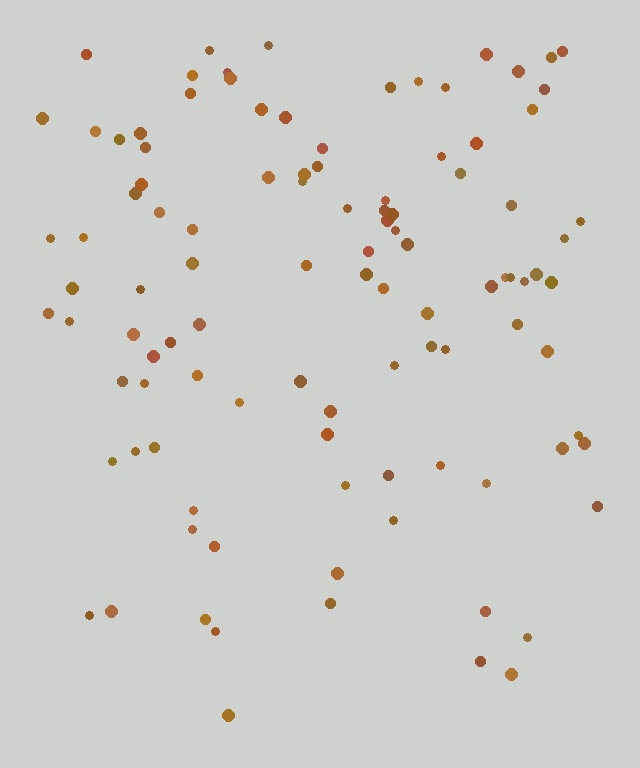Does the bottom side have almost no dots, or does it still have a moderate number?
Still a moderate number, just noticeably fewer than the top.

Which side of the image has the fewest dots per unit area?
The bottom.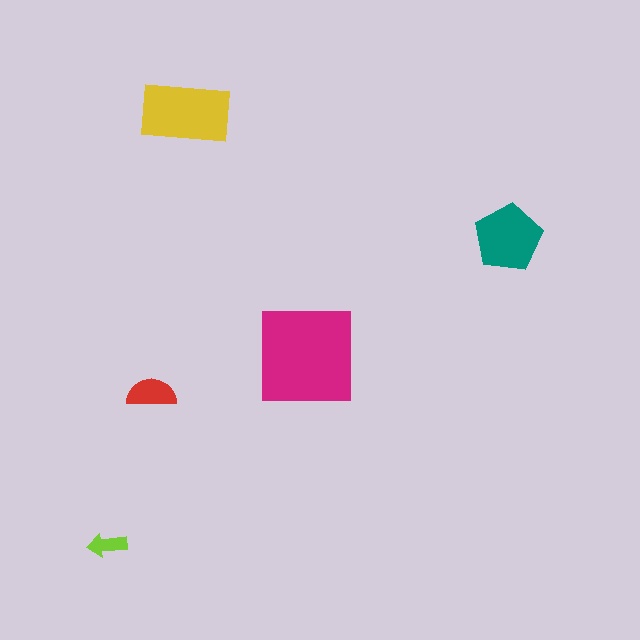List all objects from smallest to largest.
The lime arrow, the red semicircle, the teal pentagon, the yellow rectangle, the magenta square.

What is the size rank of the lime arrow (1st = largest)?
5th.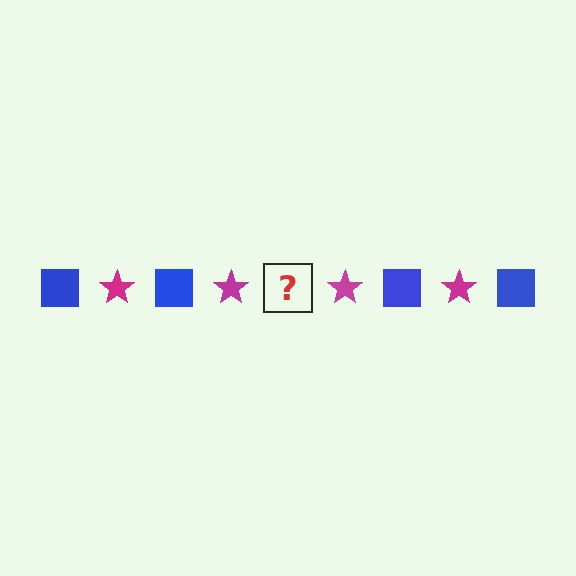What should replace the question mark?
The question mark should be replaced with a blue square.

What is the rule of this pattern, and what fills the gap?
The rule is that the pattern alternates between blue square and magenta star. The gap should be filled with a blue square.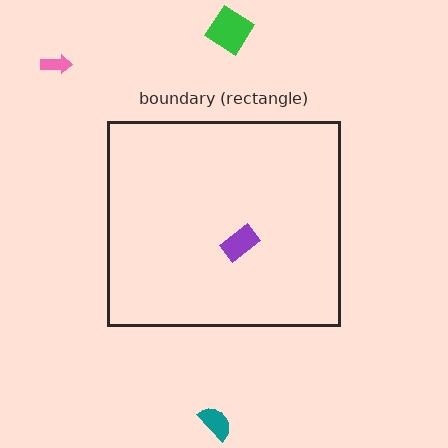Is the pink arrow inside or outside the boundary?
Outside.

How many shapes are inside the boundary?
1 inside, 3 outside.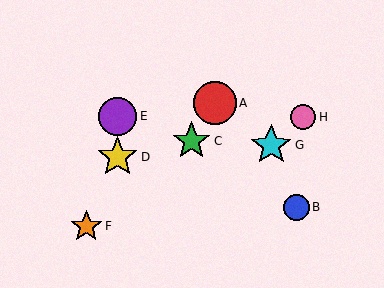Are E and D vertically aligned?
Yes, both are at x≈117.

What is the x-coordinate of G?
Object G is at x≈271.